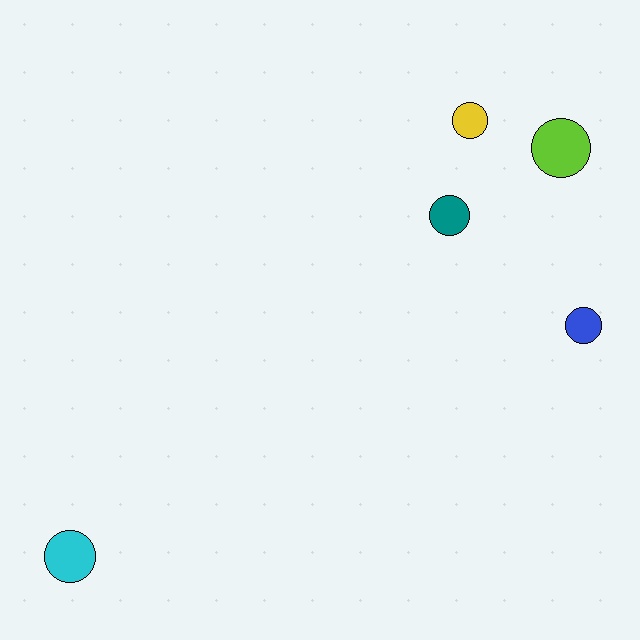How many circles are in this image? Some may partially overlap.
There are 5 circles.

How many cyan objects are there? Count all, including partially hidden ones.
There is 1 cyan object.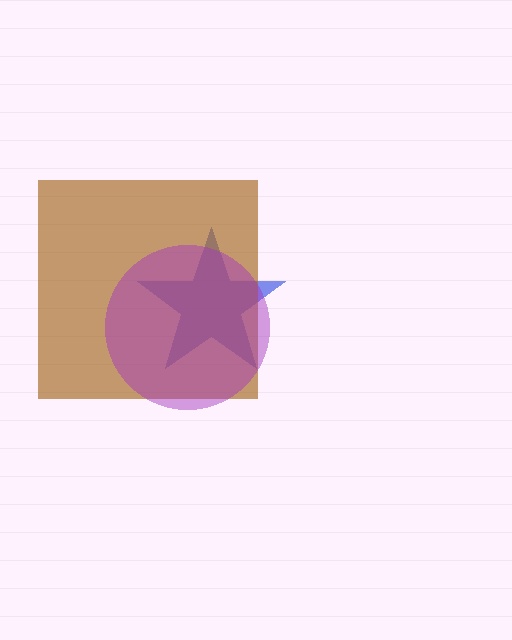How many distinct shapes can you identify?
There are 3 distinct shapes: a blue star, a brown square, a purple circle.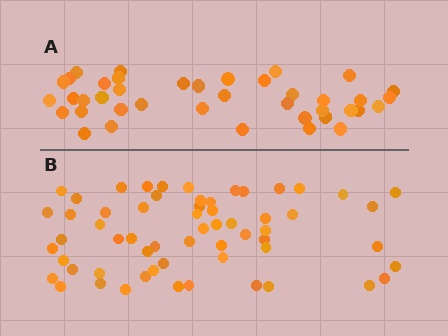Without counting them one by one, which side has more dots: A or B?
Region B (the bottom region) has more dots.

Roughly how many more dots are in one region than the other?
Region B has approximately 20 more dots than region A.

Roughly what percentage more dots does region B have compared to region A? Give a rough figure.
About 50% more.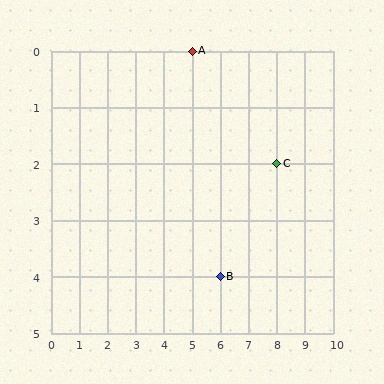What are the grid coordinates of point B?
Point B is at grid coordinates (6, 4).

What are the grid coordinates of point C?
Point C is at grid coordinates (8, 2).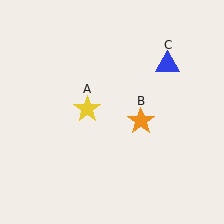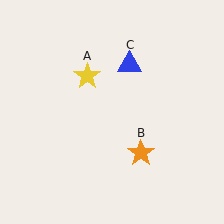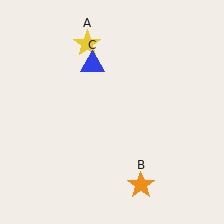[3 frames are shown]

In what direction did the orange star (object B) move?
The orange star (object B) moved down.